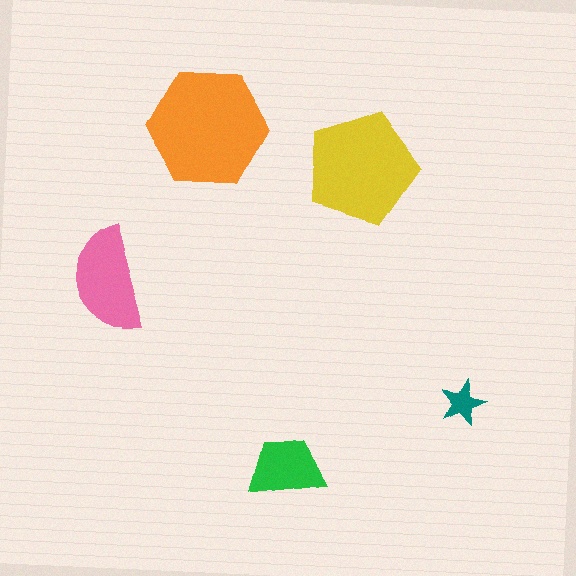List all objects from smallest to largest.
The teal star, the green trapezoid, the pink semicircle, the yellow pentagon, the orange hexagon.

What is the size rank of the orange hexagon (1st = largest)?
1st.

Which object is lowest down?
The green trapezoid is bottommost.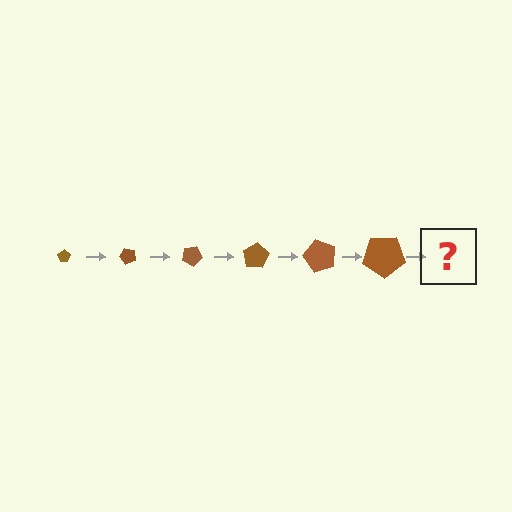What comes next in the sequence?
The next element should be a pentagon, larger than the previous one and rotated 300 degrees from the start.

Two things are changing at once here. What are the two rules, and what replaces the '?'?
The two rules are that the pentagon grows larger each step and it rotates 50 degrees each step. The '?' should be a pentagon, larger than the previous one and rotated 300 degrees from the start.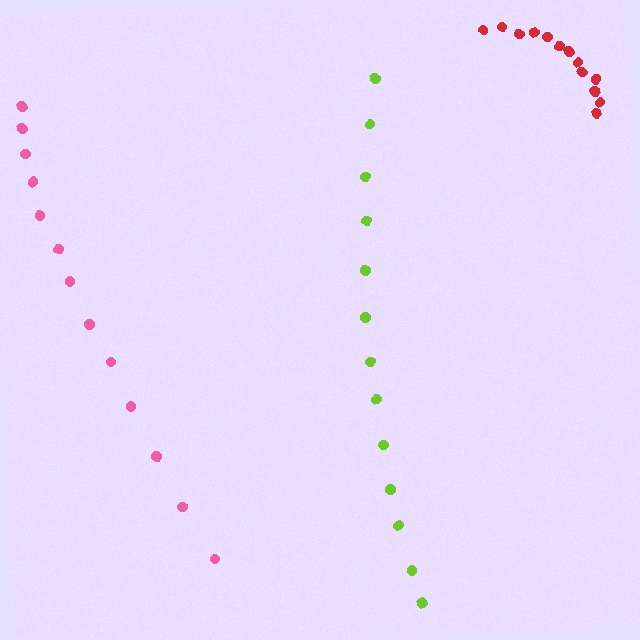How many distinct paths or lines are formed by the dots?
There are 3 distinct paths.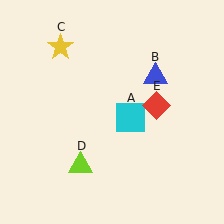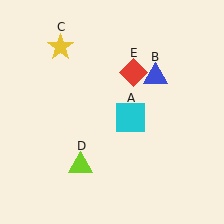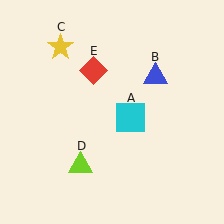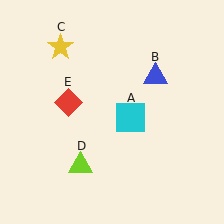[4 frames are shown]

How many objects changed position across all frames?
1 object changed position: red diamond (object E).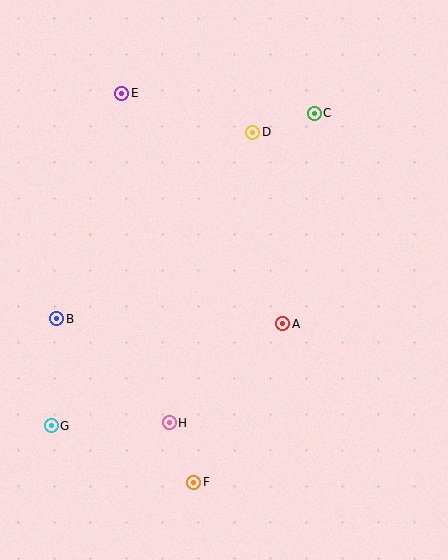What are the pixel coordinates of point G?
Point G is at (51, 426).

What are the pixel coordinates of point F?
Point F is at (193, 482).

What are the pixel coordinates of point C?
Point C is at (314, 113).